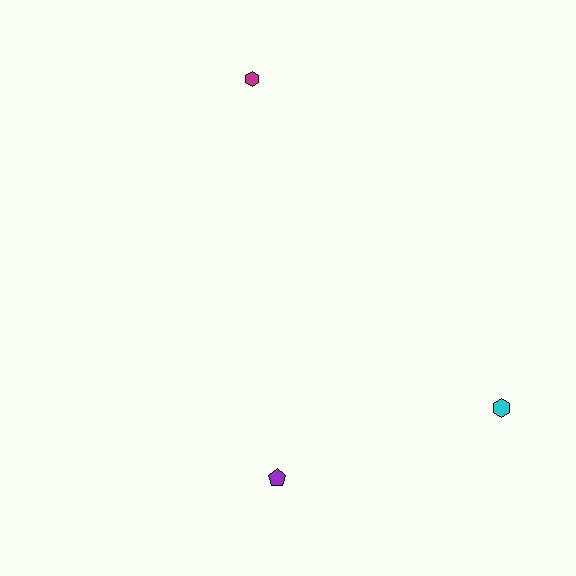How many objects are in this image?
There are 3 objects.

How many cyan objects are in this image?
There is 1 cyan object.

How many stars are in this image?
There are no stars.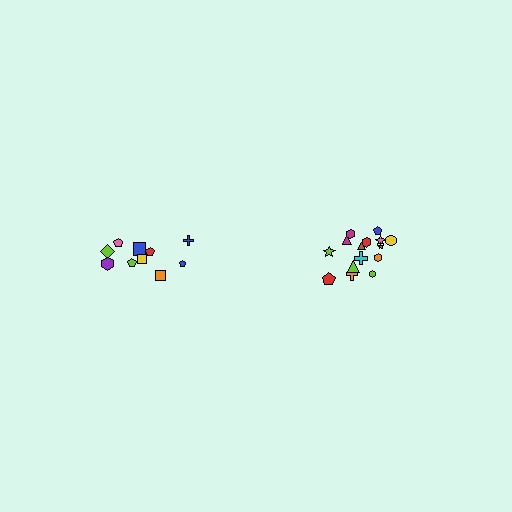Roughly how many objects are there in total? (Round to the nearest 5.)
Roughly 25 objects in total.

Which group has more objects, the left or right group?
The right group.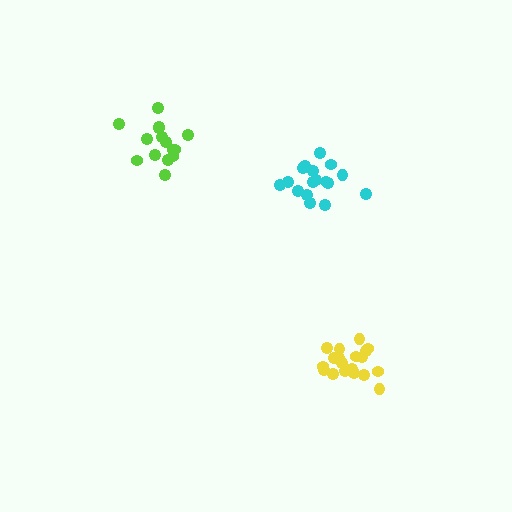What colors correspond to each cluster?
The clusters are colored: cyan, yellow, lime.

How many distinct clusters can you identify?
There are 3 distinct clusters.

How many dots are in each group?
Group 1: 17 dots, Group 2: 19 dots, Group 3: 15 dots (51 total).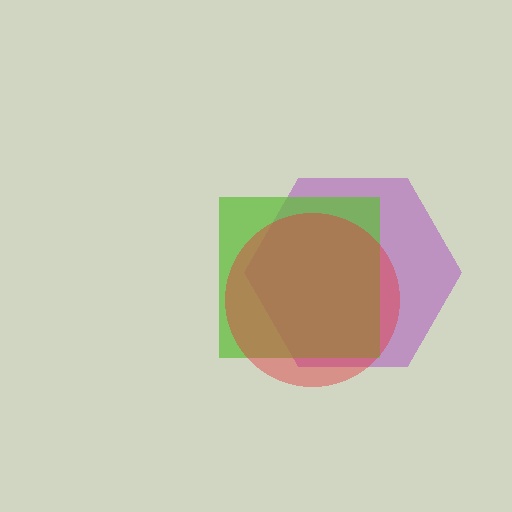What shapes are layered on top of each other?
The layered shapes are: a purple hexagon, a lime square, a red circle.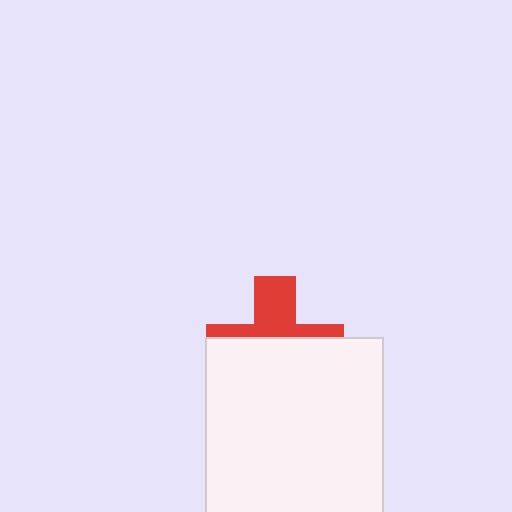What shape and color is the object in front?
The object in front is a white square.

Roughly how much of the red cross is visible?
A small part of it is visible (roughly 40%).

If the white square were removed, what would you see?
You would see the complete red cross.